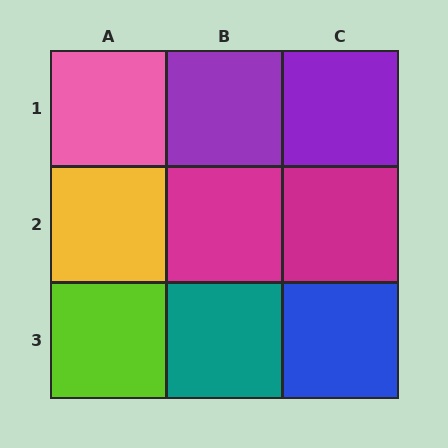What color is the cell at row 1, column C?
Purple.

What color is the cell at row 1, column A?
Pink.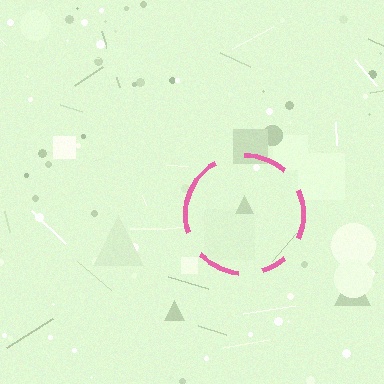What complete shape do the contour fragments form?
The contour fragments form a circle.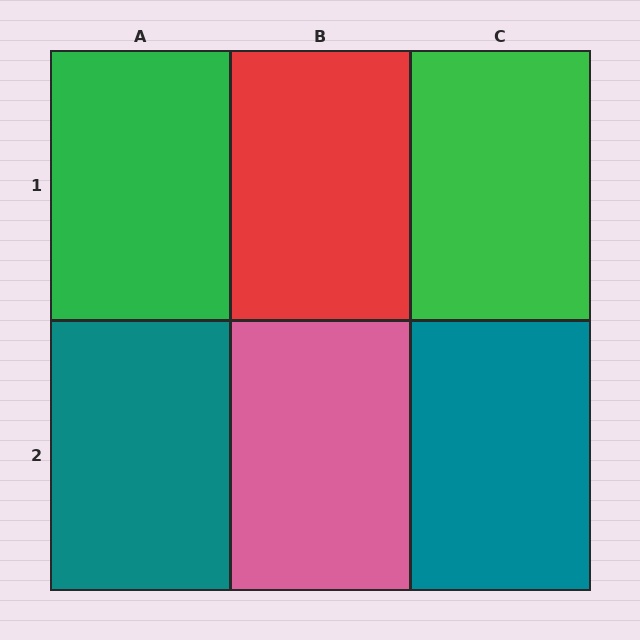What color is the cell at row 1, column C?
Green.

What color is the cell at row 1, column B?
Red.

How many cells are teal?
2 cells are teal.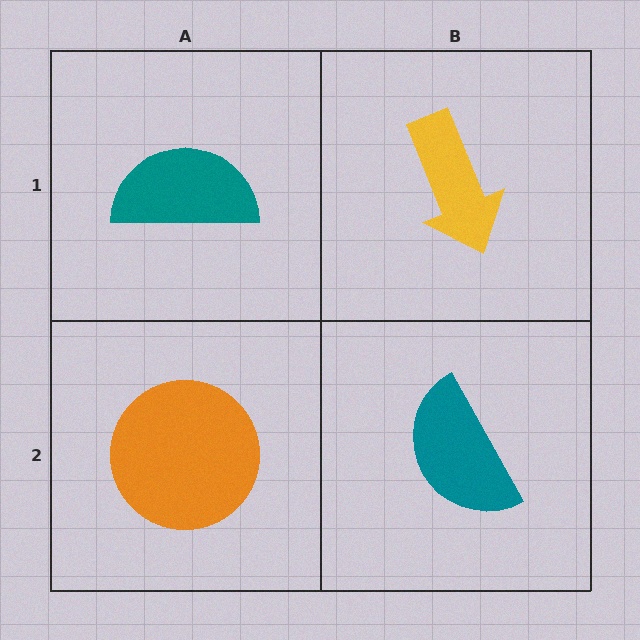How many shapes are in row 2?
2 shapes.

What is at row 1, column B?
A yellow arrow.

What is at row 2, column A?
An orange circle.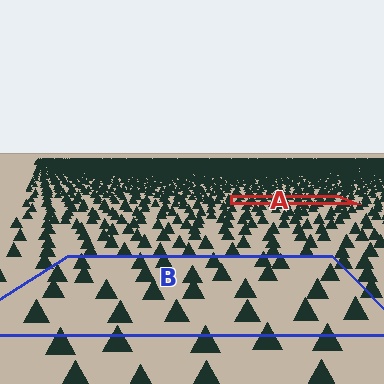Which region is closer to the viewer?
Region B is closer. The texture elements there are larger and more spread out.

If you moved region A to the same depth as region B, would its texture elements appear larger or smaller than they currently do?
They would appear larger. At a closer depth, the same texture elements are projected at a bigger on-screen size.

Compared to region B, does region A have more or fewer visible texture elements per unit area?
Region A has more texture elements per unit area — they are packed more densely because it is farther away.